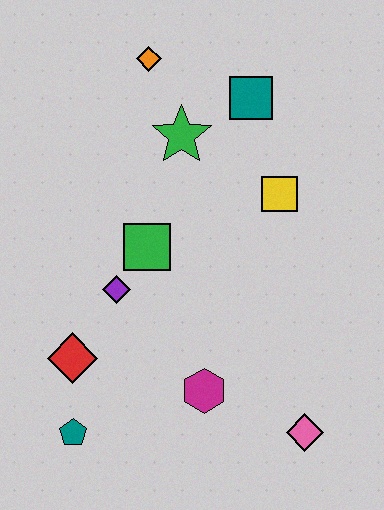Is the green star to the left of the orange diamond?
No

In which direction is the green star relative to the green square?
The green star is above the green square.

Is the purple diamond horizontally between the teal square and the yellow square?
No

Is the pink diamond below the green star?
Yes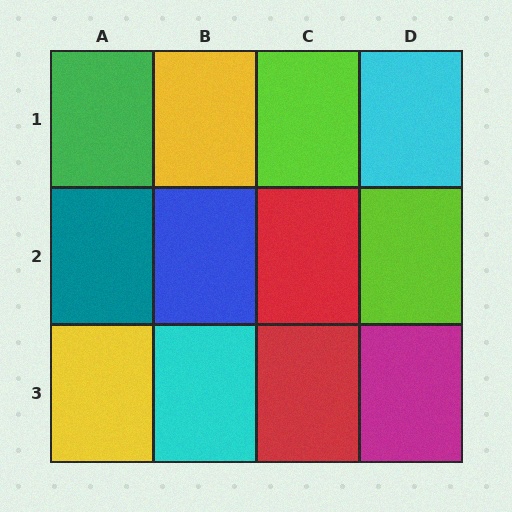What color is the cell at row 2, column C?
Red.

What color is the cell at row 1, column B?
Yellow.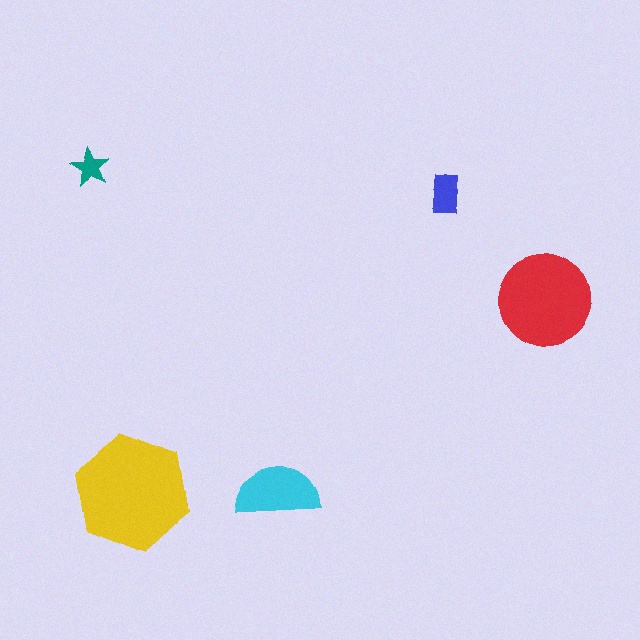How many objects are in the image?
There are 5 objects in the image.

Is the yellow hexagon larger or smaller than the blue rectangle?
Larger.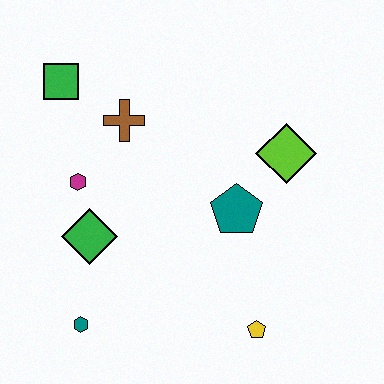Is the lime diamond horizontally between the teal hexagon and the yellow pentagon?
No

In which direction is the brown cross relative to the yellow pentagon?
The brown cross is above the yellow pentagon.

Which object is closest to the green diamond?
The magenta hexagon is closest to the green diamond.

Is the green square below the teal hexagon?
No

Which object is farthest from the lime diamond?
The teal hexagon is farthest from the lime diamond.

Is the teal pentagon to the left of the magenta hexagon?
No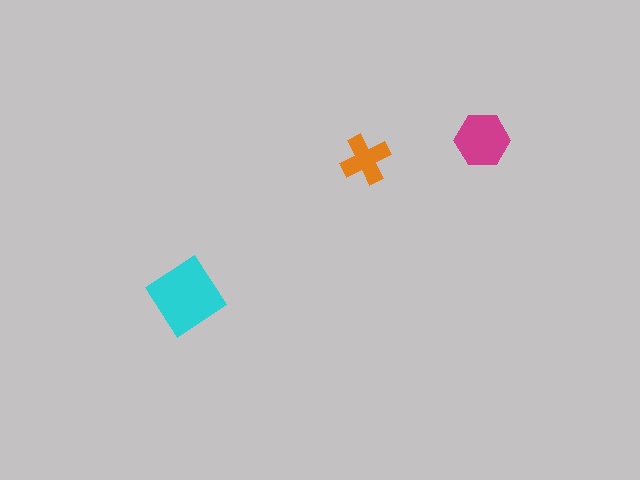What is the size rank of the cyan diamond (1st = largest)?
1st.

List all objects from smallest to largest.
The orange cross, the magenta hexagon, the cyan diamond.